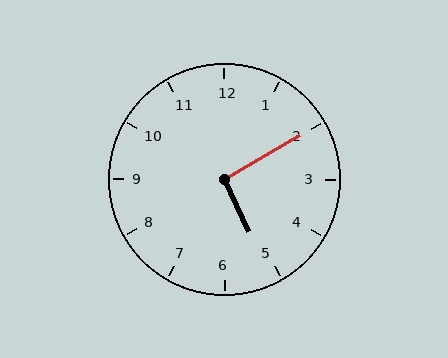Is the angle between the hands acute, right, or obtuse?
It is right.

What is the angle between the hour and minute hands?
Approximately 95 degrees.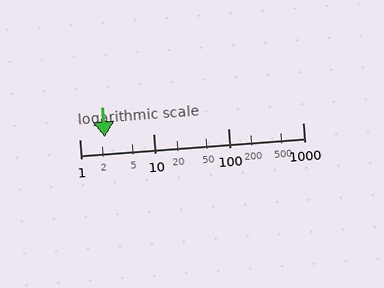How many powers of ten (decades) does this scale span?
The scale spans 3 decades, from 1 to 1000.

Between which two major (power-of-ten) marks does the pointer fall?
The pointer is between 1 and 10.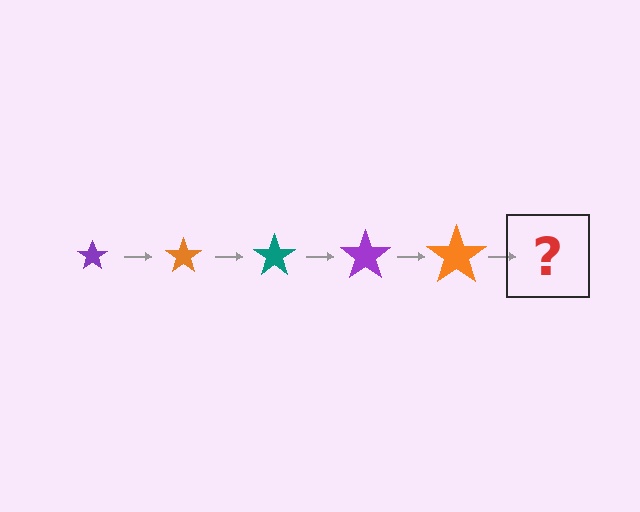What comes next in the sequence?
The next element should be a teal star, larger than the previous one.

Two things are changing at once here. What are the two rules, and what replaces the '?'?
The two rules are that the star grows larger each step and the color cycles through purple, orange, and teal. The '?' should be a teal star, larger than the previous one.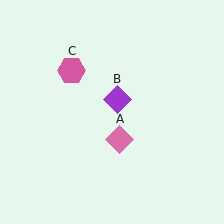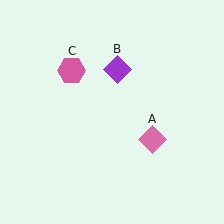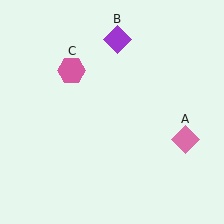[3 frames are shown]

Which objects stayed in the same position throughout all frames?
Pink hexagon (object C) remained stationary.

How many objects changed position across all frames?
2 objects changed position: pink diamond (object A), purple diamond (object B).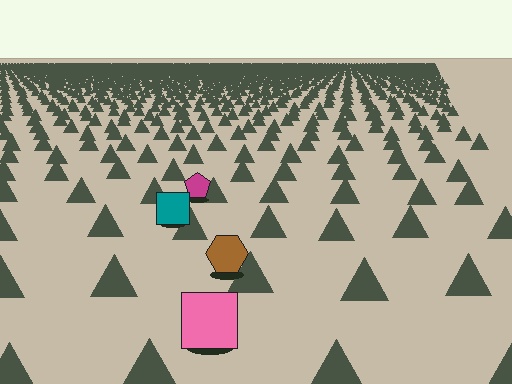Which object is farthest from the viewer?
The magenta pentagon is farthest from the viewer. It appears smaller and the ground texture around it is denser.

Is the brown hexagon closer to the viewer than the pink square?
No. The pink square is closer — you can tell from the texture gradient: the ground texture is coarser near it.